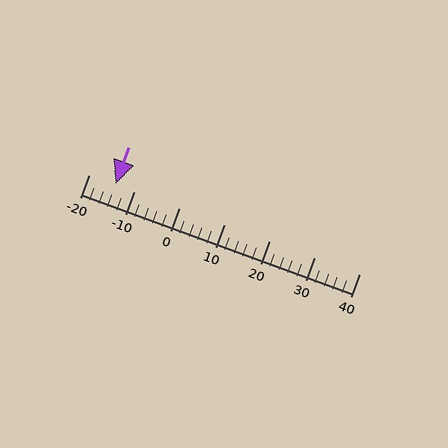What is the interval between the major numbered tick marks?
The major tick marks are spaced 10 units apart.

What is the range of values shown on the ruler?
The ruler shows values from -20 to 40.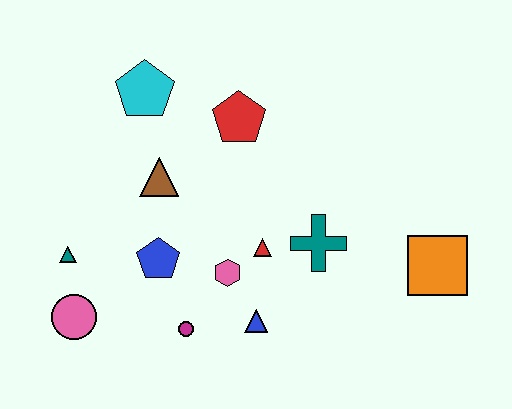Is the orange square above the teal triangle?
No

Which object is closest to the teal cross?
The red triangle is closest to the teal cross.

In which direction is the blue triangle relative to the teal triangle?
The blue triangle is to the right of the teal triangle.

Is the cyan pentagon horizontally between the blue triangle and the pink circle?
Yes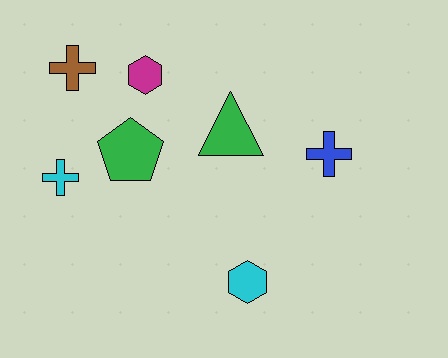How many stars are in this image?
There are no stars.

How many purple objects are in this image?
There are no purple objects.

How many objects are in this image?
There are 7 objects.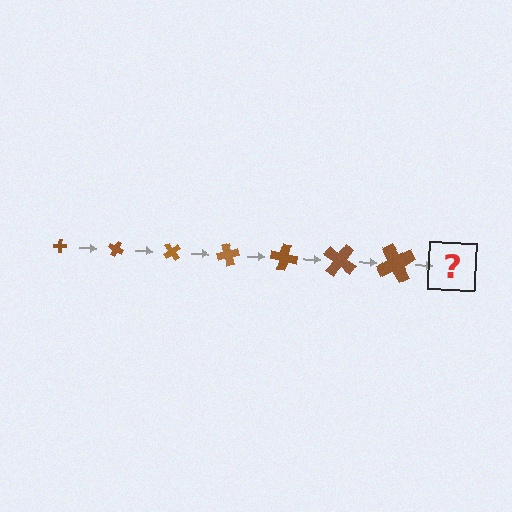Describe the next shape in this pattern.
It should be a cross, larger than the previous one and rotated 175 degrees from the start.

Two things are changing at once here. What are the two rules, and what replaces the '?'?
The two rules are that the cross grows larger each step and it rotates 25 degrees each step. The '?' should be a cross, larger than the previous one and rotated 175 degrees from the start.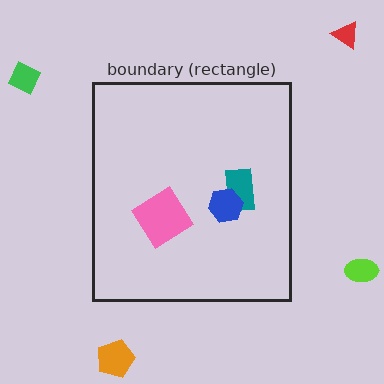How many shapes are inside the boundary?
3 inside, 4 outside.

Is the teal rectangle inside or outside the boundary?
Inside.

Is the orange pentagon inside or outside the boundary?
Outside.